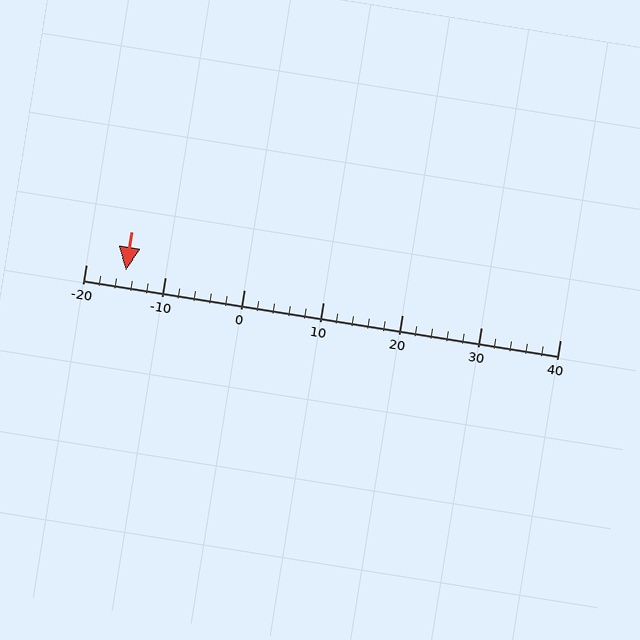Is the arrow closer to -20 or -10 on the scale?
The arrow is closer to -10.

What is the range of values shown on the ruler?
The ruler shows values from -20 to 40.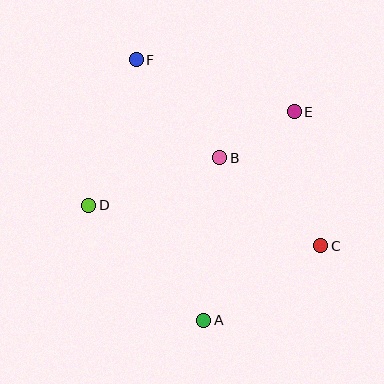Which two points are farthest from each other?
Points A and F are farthest from each other.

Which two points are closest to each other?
Points B and E are closest to each other.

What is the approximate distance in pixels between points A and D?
The distance between A and D is approximately 162 pixels.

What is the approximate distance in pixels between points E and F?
The distance between E and F is approximately 166 pixels.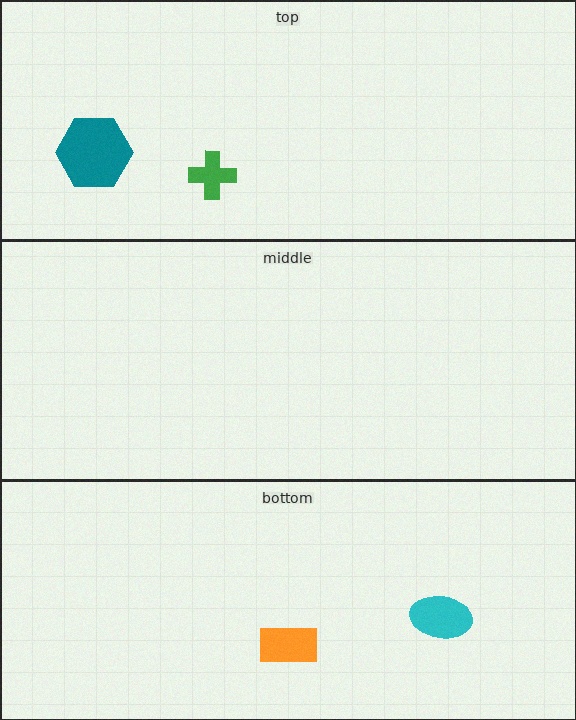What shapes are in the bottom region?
The cyan ellipse, the orange rectangle.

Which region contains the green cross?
The top region.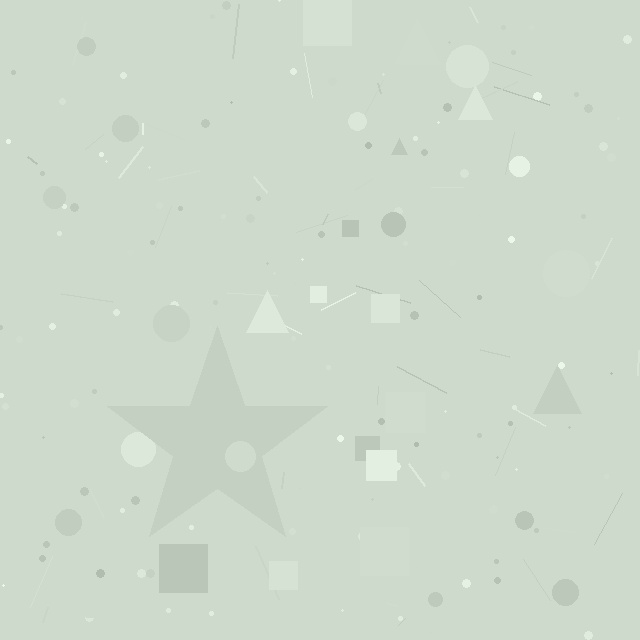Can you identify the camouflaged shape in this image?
The camouflaged shape is a star.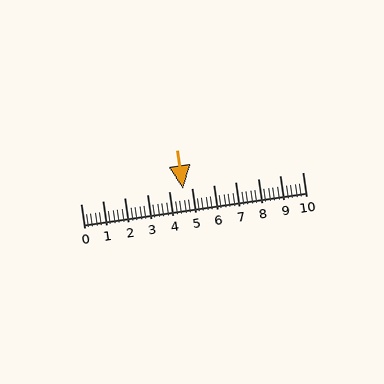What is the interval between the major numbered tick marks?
The major tick marks are spaced 1 units apart.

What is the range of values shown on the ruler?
The ruler shows values from 0 to 10.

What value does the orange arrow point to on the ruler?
The orange arrow points to approximately 4.6.